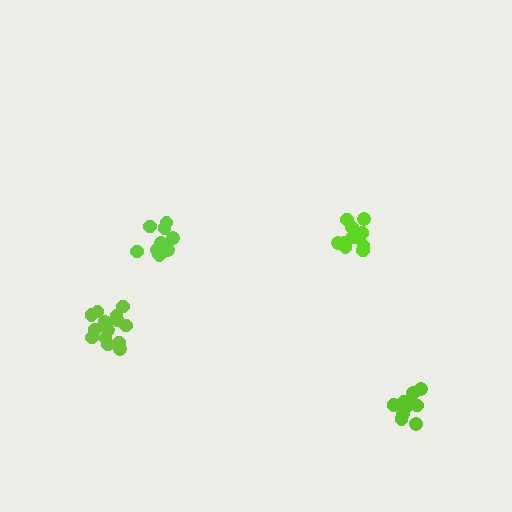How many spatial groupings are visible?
There are 4 spatial groupings.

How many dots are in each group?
Group 1: 16 dots, Group 2: 12 dots, Group 3: 11 dots, Group 4: 12 dots (51 total).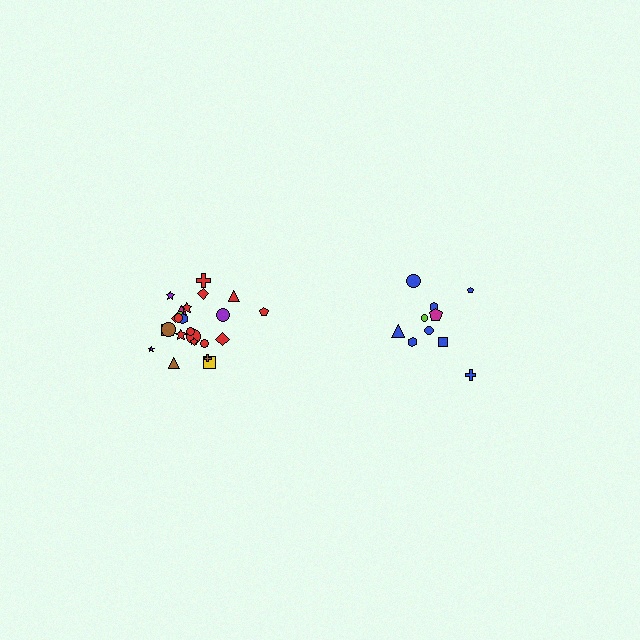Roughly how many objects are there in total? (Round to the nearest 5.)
Roughly 35 objects in total.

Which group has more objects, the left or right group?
The left group.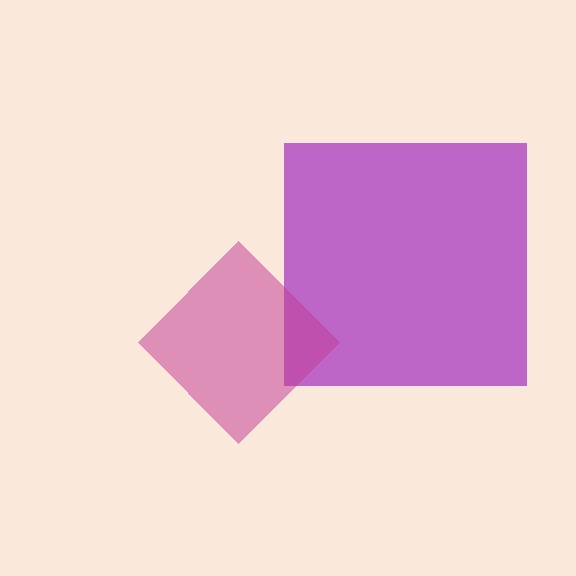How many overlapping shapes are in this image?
There are 2 overlapping shapes in the image.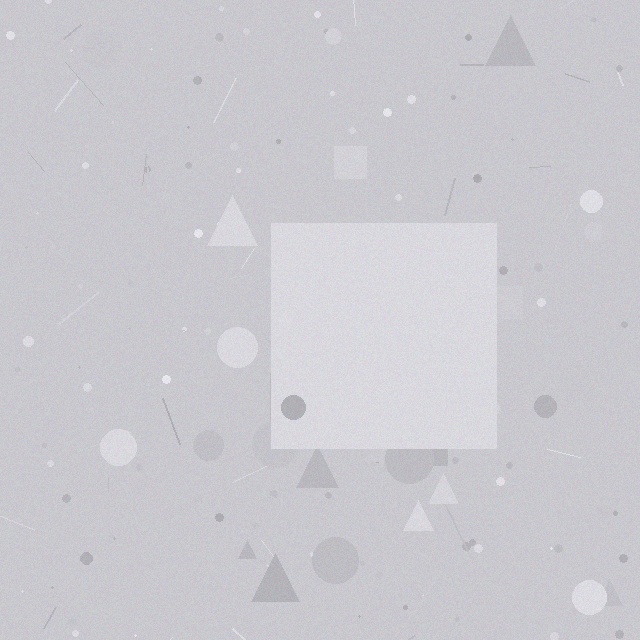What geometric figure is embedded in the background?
A square is embedded in the background.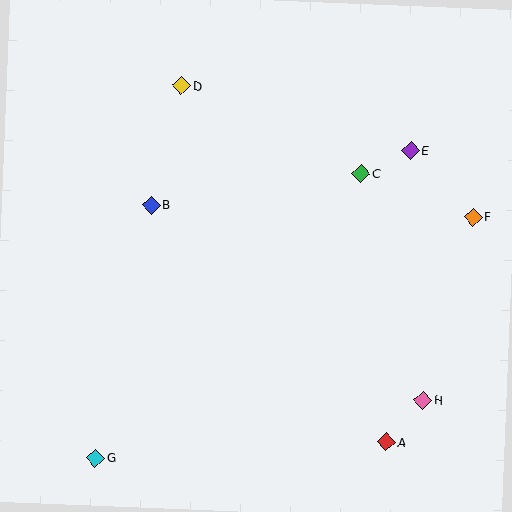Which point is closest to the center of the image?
Point B at (151, 205) is closest to the center.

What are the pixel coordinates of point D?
Point D is at (182, 86).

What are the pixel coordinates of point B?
Point B is at (151, 205).